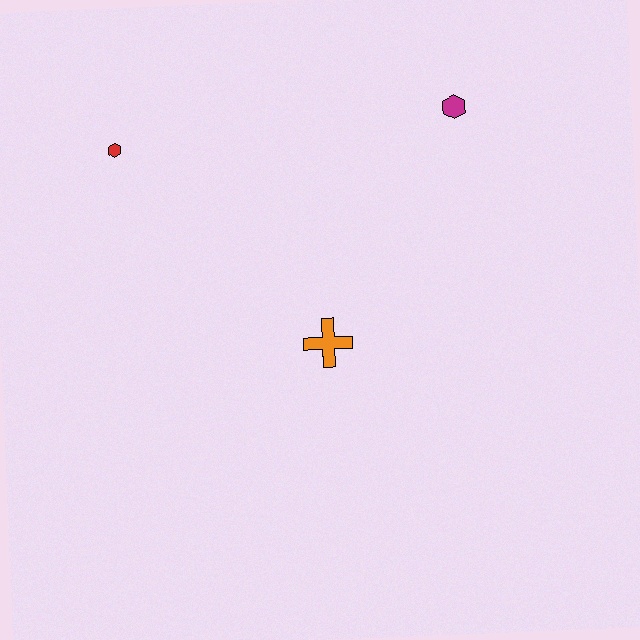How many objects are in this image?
There are 3 objects.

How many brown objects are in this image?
There are no brown objects.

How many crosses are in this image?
There is 1 cross.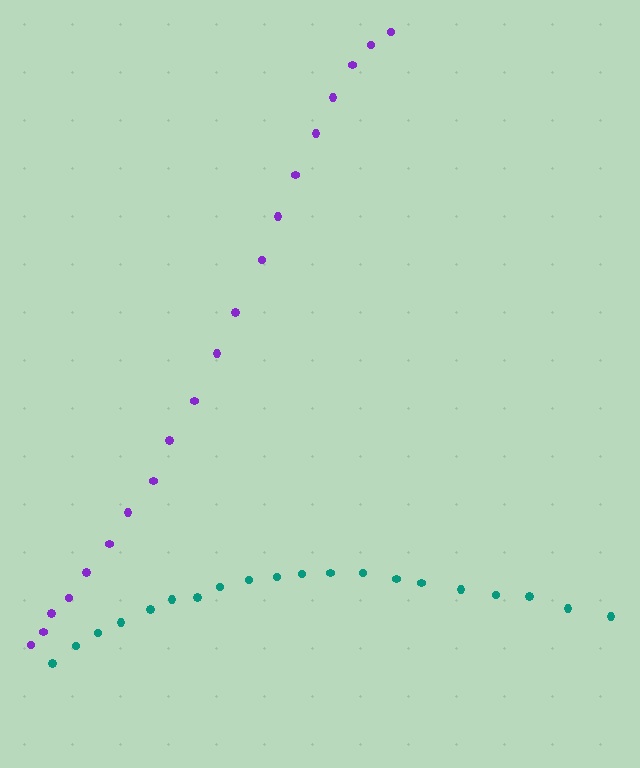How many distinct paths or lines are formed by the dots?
There are 2 distinct paths.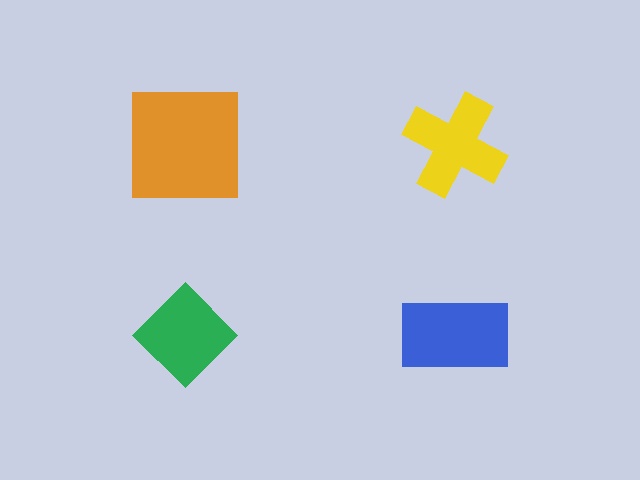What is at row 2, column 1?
A green diamond.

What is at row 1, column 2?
A yellow cross.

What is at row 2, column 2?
A blue rectangle.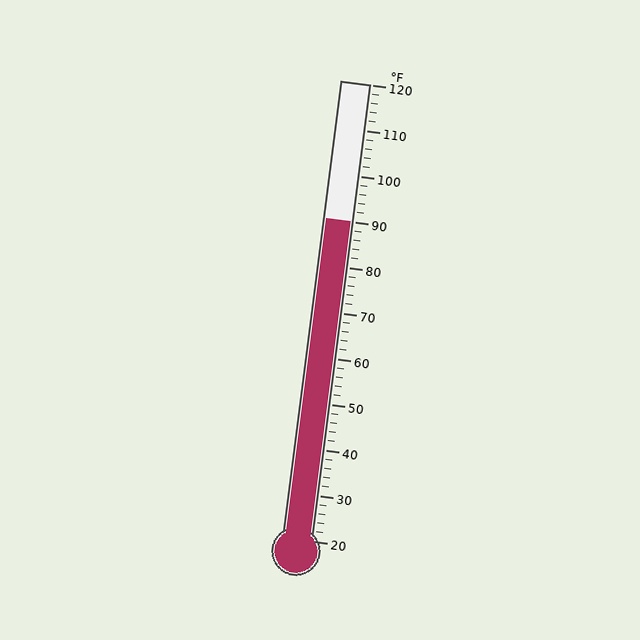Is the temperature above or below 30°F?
The temperature is above 30°F.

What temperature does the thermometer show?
The thermometer shows approximately 90°F.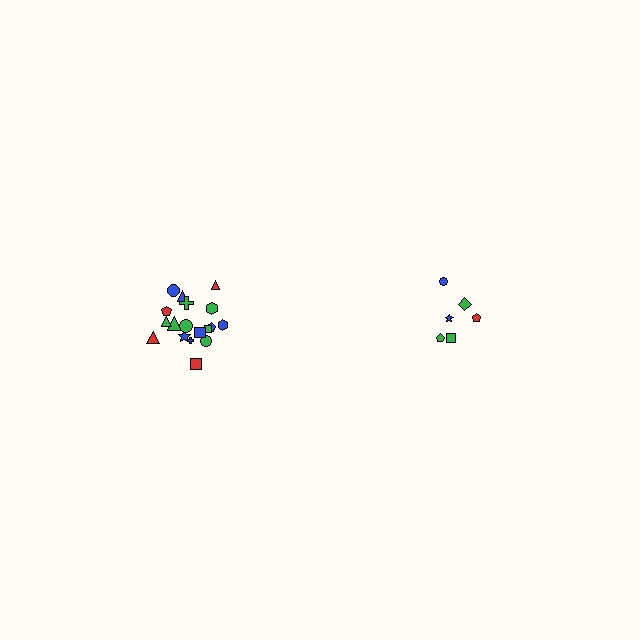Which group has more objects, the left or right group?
The left group.